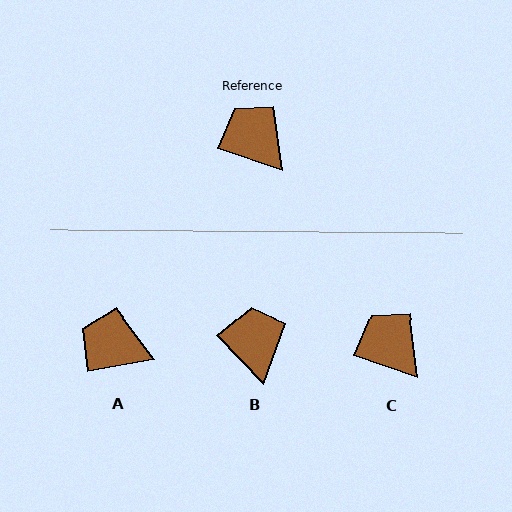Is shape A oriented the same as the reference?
No, it is off by about 29 degrees.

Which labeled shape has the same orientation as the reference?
C.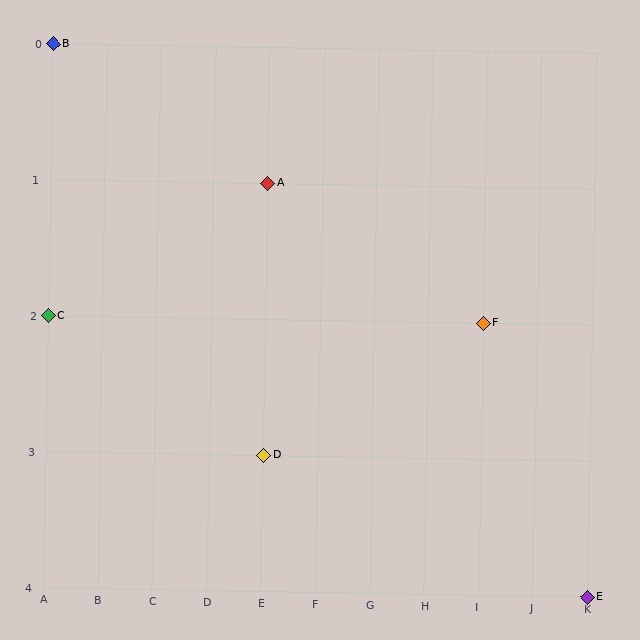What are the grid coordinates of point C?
Point C is at grid coordinates (A, 2).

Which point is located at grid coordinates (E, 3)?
Point D is at (E, 3).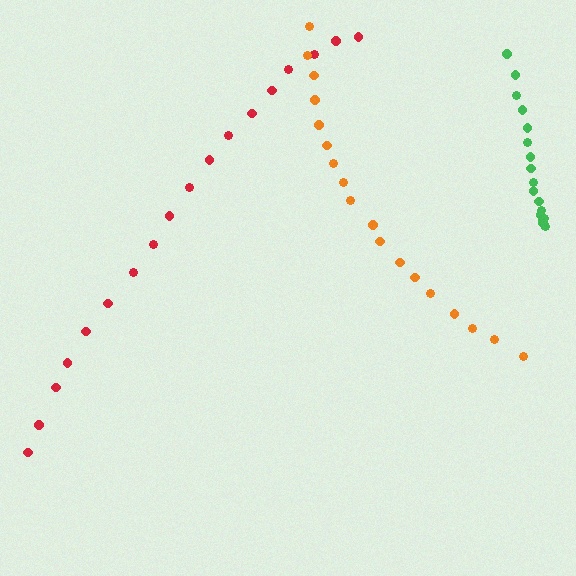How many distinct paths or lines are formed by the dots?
There are 3 distinct paths.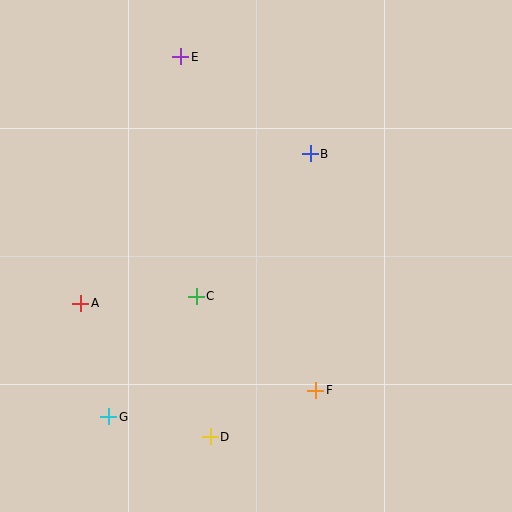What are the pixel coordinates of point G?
Point G is at (109, 417).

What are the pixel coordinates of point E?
Point E is at (181, 57).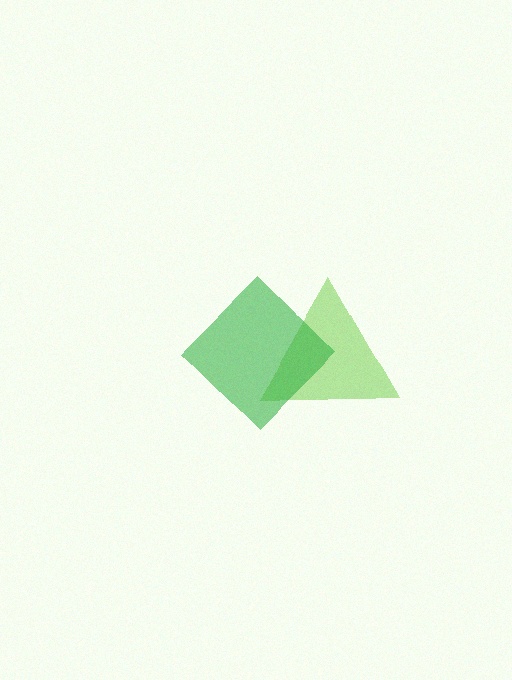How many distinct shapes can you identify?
There are 2 distinct shapes: a lime triangle, a green diamond.